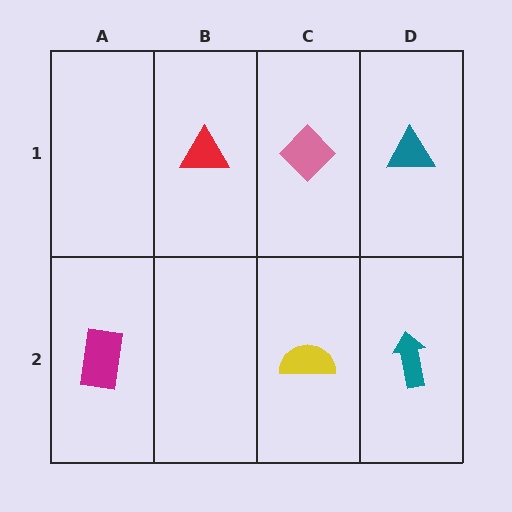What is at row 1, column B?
A red triangle.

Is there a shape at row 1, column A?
No, that cell is empty.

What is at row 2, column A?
A magenta rectangle.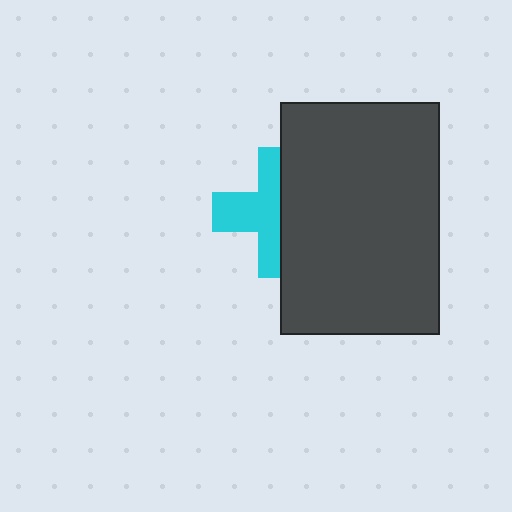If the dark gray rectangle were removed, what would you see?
You would see the complete cyan cross.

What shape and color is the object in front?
The object in front is a dark gray rectangle.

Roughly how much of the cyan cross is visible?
About half of it is visible (roughly 53%).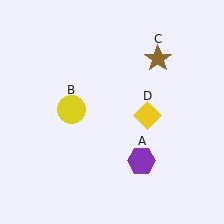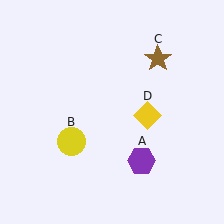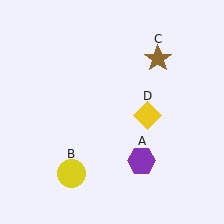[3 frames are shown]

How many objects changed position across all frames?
1 object changed position: yellow circle (object B).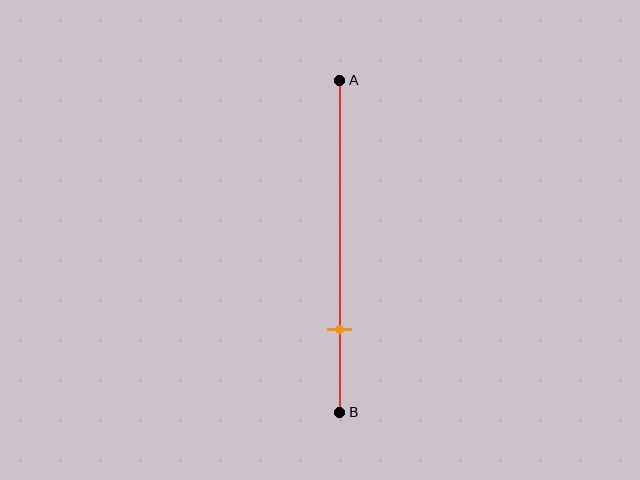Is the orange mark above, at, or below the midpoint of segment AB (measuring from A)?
The orange mark is below the midpoint of segment AB.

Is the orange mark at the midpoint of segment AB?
No, the mark is at about 75% from A, not at the 50% midpoint.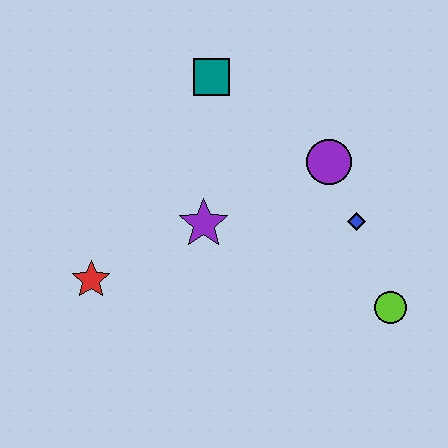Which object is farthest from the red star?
The lime circle is farthest from the red star.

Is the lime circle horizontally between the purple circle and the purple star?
No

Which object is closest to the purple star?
The red star is closest to the purple star.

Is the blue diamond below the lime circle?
No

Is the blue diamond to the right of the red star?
Yes